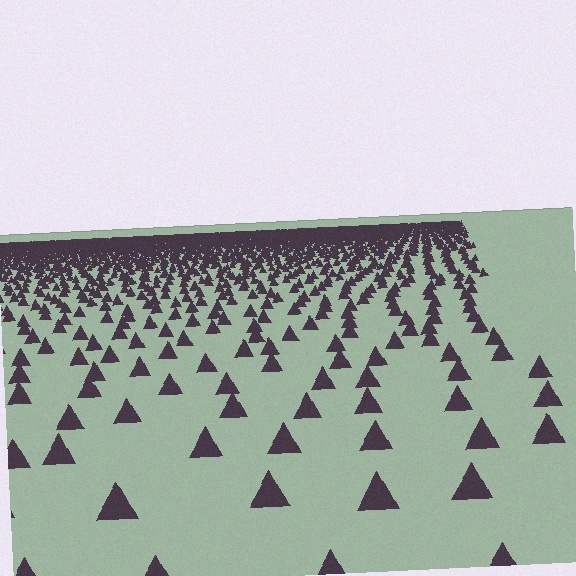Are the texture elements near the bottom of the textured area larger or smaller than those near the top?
Larger. Near the bottom, elements are closer to the viewer and appear at a bigger on-screen size.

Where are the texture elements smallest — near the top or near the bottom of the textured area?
Near the top.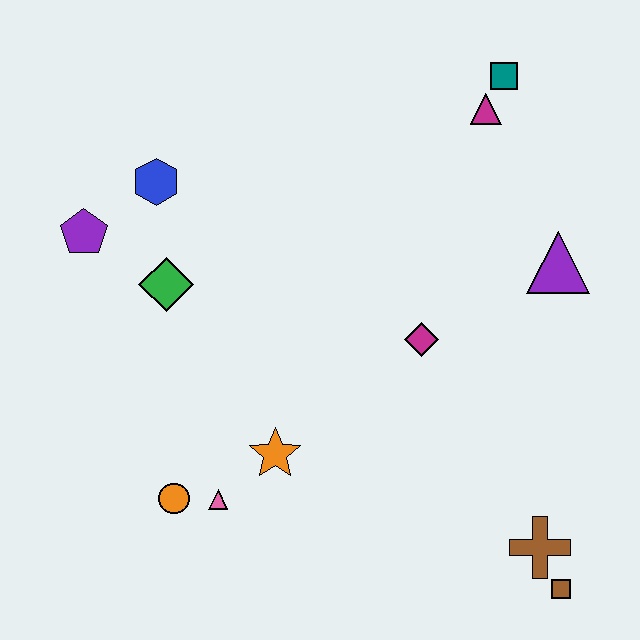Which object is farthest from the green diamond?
The brown square is farthest from the green diamond.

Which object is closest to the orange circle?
The pink triangle is closest to the orange circle.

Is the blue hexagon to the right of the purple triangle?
No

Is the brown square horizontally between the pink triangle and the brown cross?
No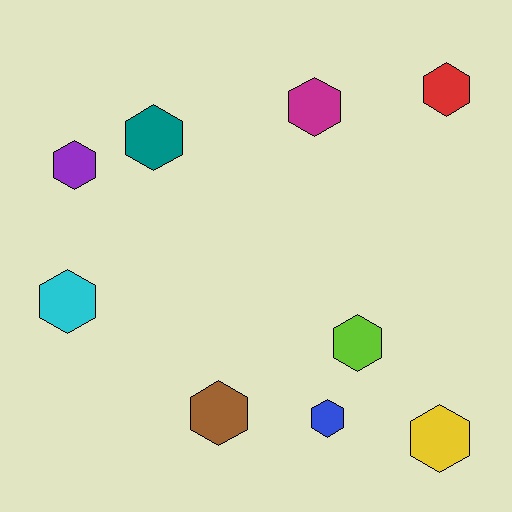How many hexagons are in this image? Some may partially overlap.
There are 9 hexagons.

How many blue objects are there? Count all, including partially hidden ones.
There is 1 blue object.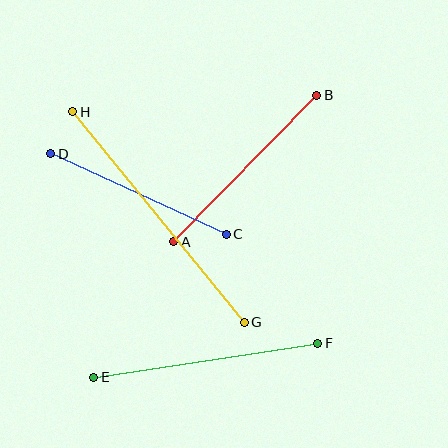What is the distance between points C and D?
The distance is approximately 193 pixels.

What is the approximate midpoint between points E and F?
The midpoint is at approximately (206, 360) pixels.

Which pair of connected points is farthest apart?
Points G and H are farthest apart.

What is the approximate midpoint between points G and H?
The midpoint is at approximately (159, 217) pixels.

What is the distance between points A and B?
The distance is approximately 204 pixels.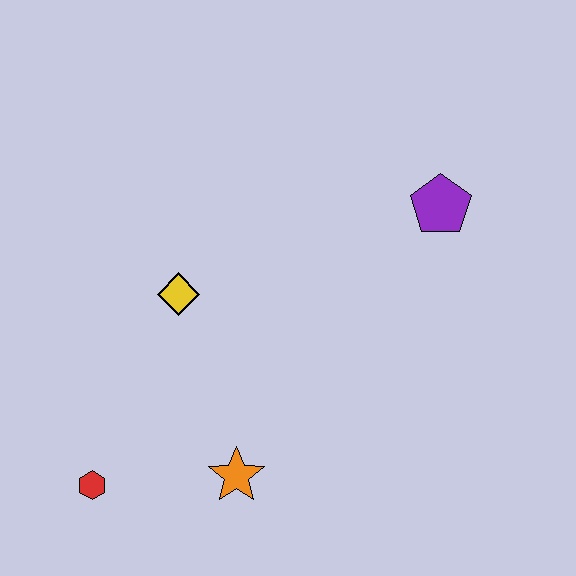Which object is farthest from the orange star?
The purple pentagon is farthest from the orange star.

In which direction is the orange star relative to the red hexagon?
The orange star is to the right of the red hexagon.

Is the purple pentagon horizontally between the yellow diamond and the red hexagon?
No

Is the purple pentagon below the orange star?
No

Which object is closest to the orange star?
The red hexagon is closest to the orange star.